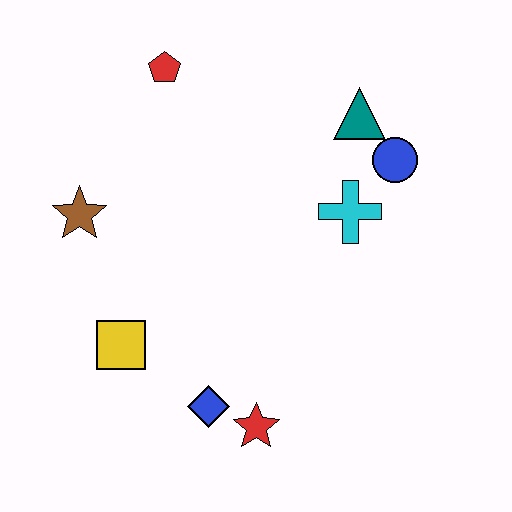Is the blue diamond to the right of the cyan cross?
No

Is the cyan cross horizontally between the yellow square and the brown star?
No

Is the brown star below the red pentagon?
Yes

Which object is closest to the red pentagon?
The brown star is closest to the red pentagon.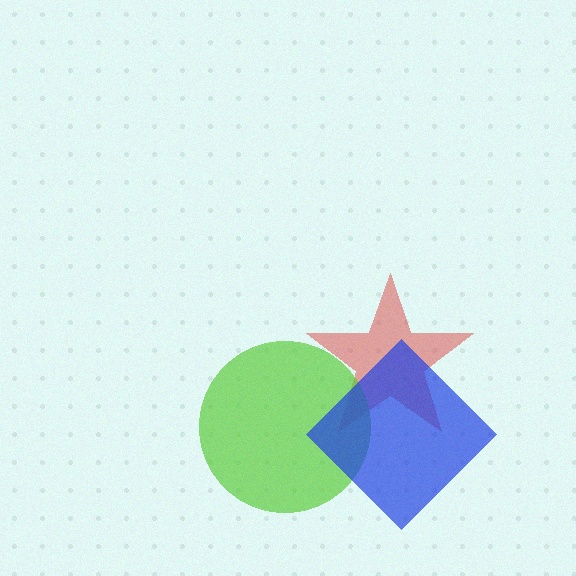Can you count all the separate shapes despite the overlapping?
Yes, there are 3 separate shapes.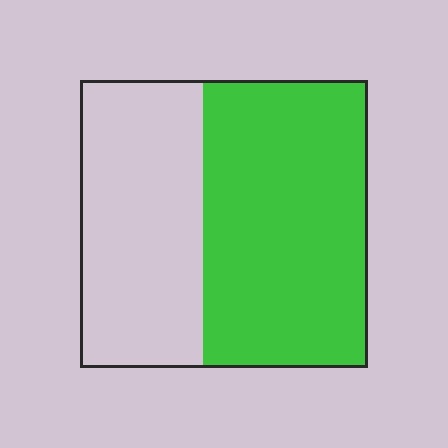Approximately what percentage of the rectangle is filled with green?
Approximately 55%.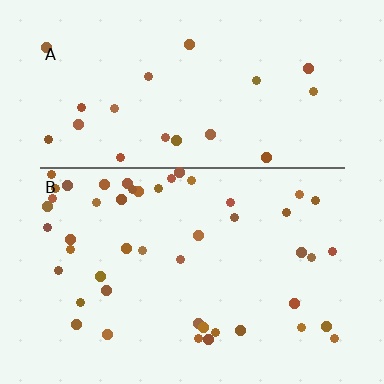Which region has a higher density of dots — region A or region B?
B (the bottom).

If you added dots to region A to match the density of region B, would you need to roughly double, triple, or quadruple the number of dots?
Approximately double.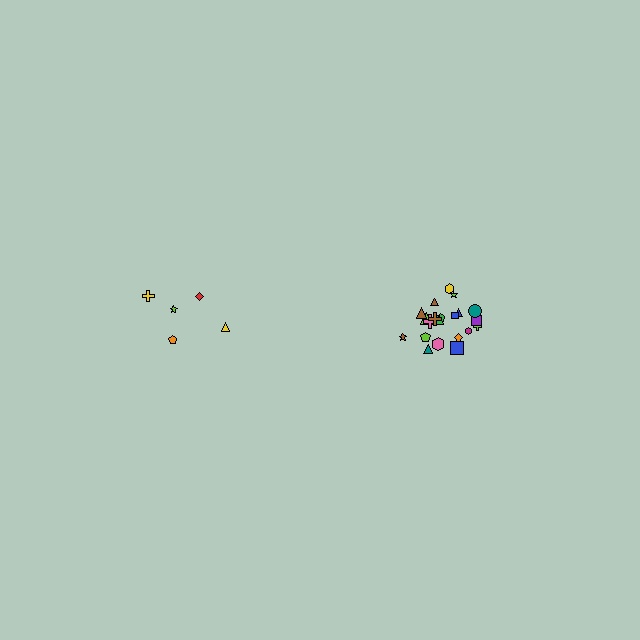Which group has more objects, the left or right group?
The right group.